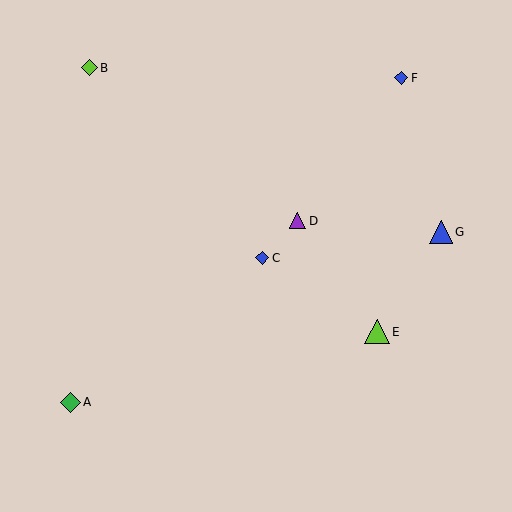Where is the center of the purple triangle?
The center of the purple triangle is at (298, 221).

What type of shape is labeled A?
Shape A is a green diamond.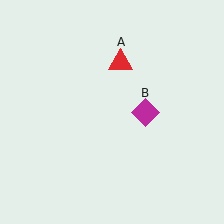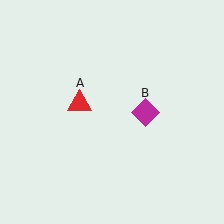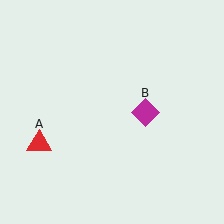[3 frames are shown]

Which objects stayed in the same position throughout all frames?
Magenta diamond (object B) remained stationary.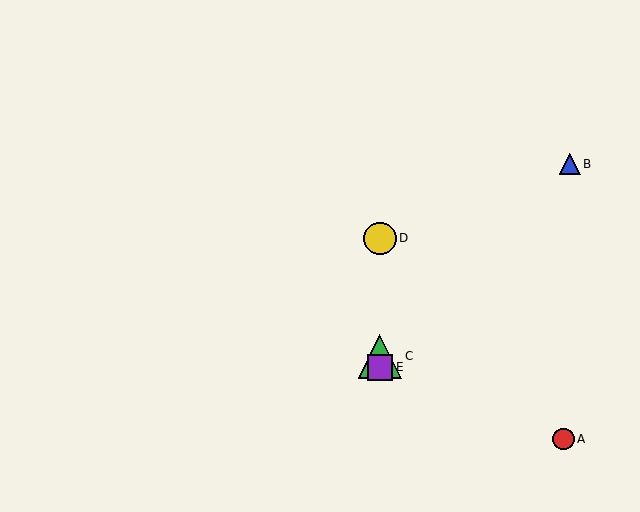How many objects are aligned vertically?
3 objects (C, D, E) are aligned vertically.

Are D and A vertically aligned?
No, D is at x≈380 and A is at x≈563.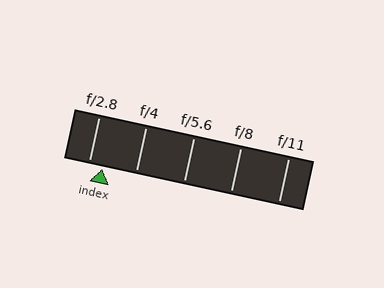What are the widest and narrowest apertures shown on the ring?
The widest aperture shown is f/2.8 and the narrowest is f/11.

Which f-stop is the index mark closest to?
The index mark is closest to f/2.8.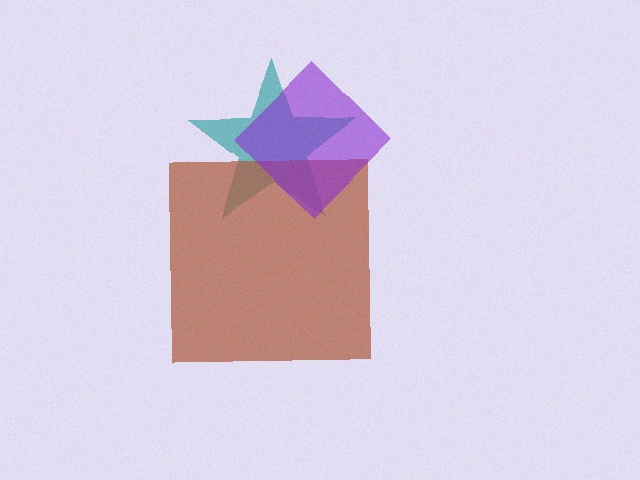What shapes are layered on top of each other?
The layered shapes are: a teal star, a brown square, a purple diamond.